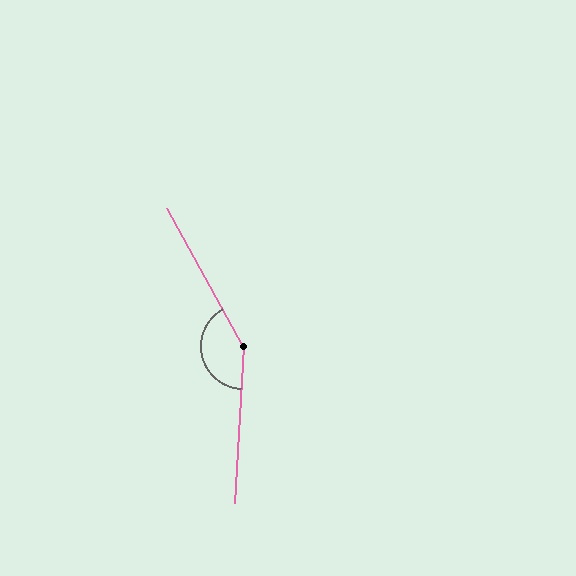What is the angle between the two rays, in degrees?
Approximately 148 degrees.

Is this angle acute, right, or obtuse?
It is obtuse.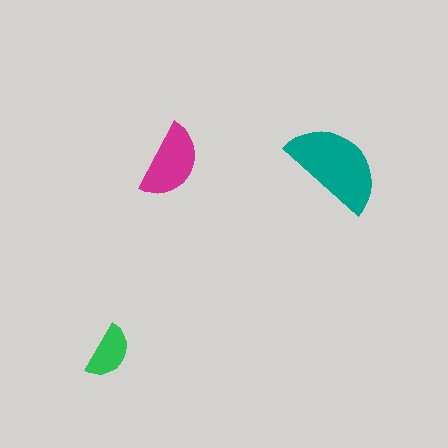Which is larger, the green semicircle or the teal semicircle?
The teal one.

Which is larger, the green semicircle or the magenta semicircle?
The magenta one.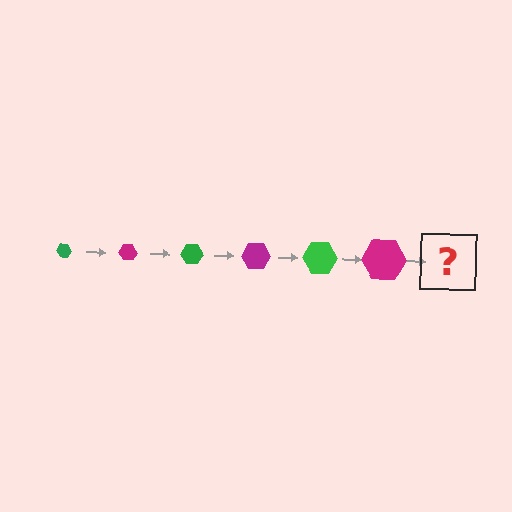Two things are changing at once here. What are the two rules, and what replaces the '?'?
The two rules are that the hexagon grows larger each step and the color cycles through green and magenta. The '?' should be a green hexagon, larger than the previous one.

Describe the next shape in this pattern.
It should be a green hexagon, larger than the previous one.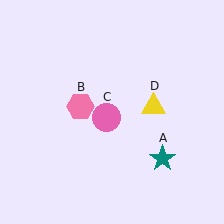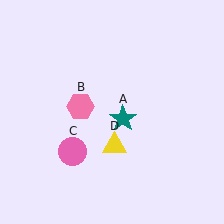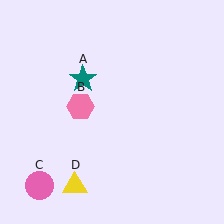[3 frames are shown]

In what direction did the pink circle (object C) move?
The pink circle (object C) moved down and to the left.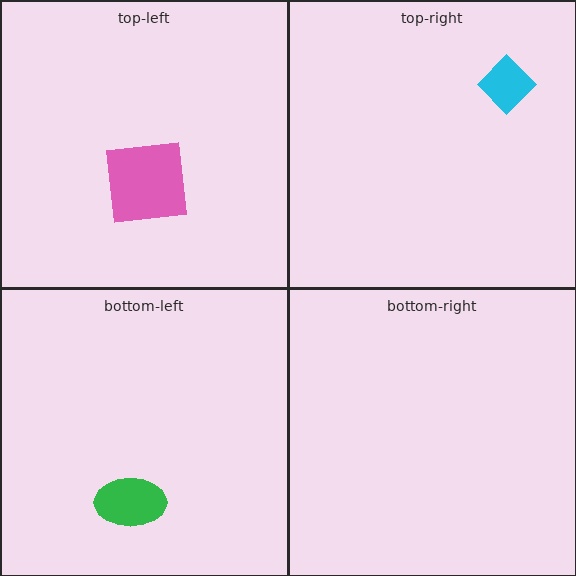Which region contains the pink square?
The top-left region.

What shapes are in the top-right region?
The cyan diamond.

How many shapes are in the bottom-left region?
1.